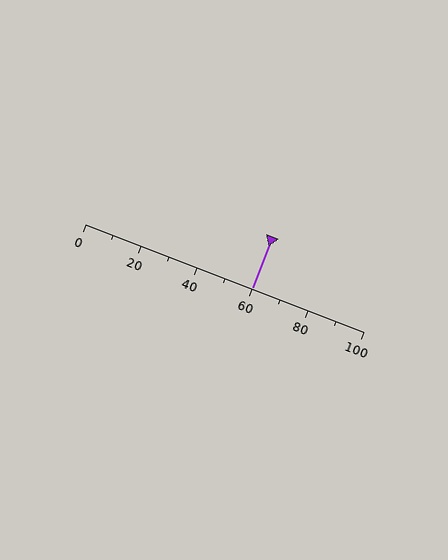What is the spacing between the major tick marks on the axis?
The major ticks are spaced 20 apart.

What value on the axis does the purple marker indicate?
The marker indicates approximately 60.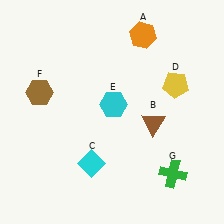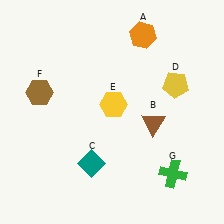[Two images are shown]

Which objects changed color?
C changed from cyan to teal. E changed from cyan to yellow.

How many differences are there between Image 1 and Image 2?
There are 2 differences between the two images.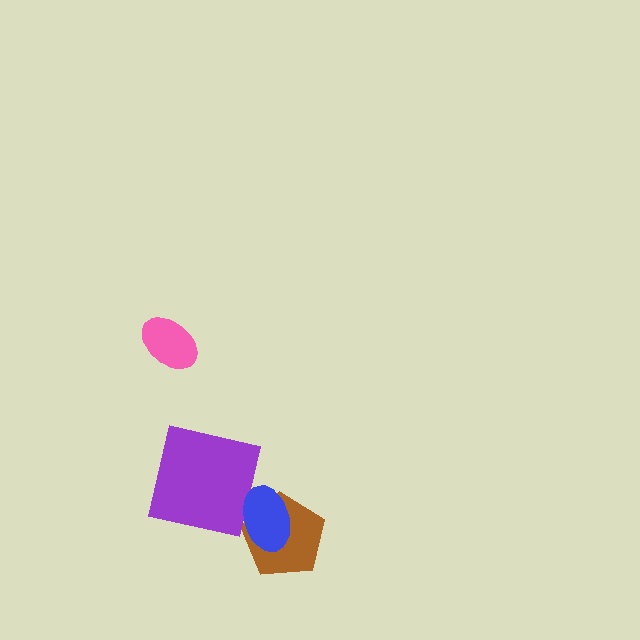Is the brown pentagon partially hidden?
Yes, it is partially covered by another shape.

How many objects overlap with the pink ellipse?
0 objects overlap with the pink ellipse.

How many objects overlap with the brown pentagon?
1 object overlaps with the brown pentagon.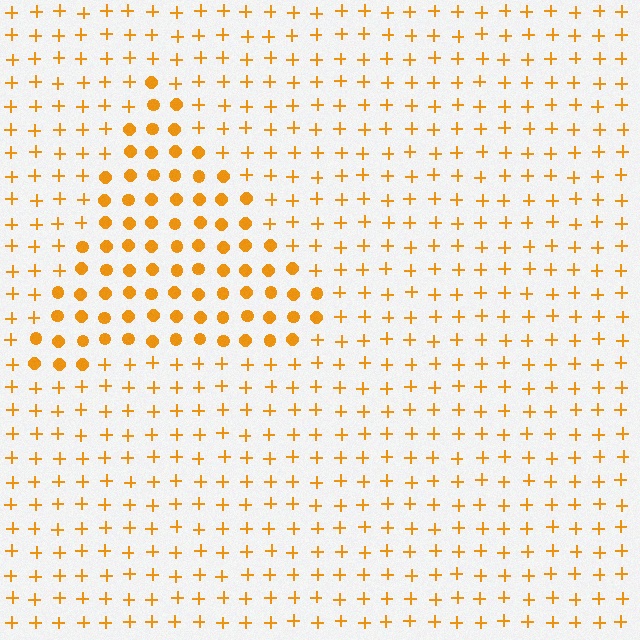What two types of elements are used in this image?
The image uses circles inside the triangle region and plus signs outside it.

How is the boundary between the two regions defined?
The boundary is defined by a change in element shape: circles inside vs. plus signs outside. All elements share the same color and spacing.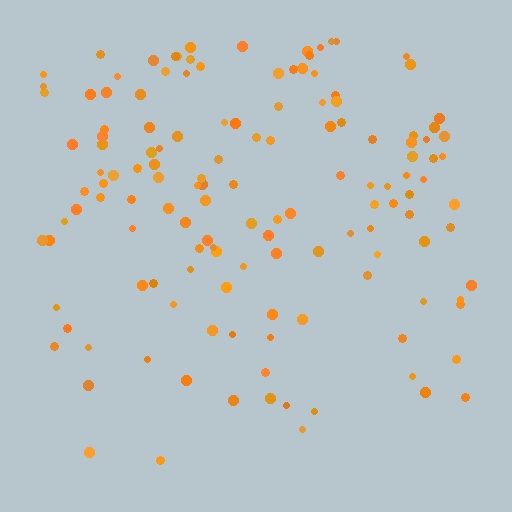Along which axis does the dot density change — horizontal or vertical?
Vertical.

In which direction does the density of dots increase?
From bottom to top, with the top side densest.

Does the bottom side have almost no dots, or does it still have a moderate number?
Still a moderate number, just noticeably fewer than the top.